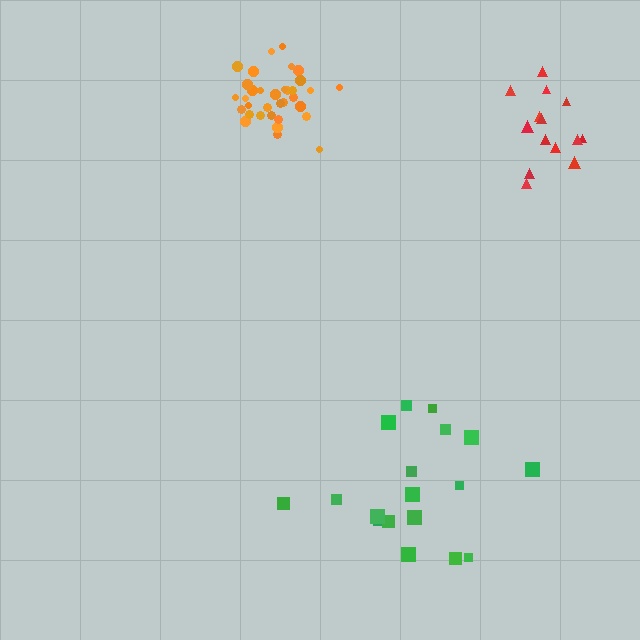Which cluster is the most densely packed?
Orange.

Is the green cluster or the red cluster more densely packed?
Red.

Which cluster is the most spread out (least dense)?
Green.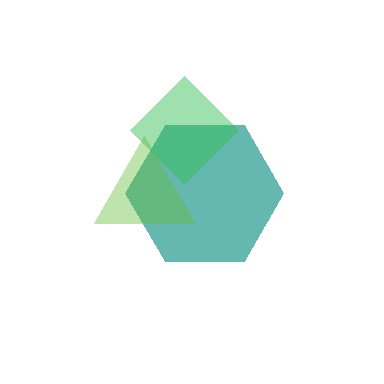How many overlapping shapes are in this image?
There are 3 overlapping shapes in the image.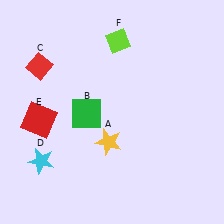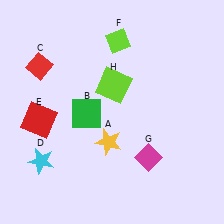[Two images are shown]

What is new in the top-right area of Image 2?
A lime square (H) was added in the top-right area of Image 2.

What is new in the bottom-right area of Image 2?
A magenta diamond (G) was added in the bottom-right area of Image 2.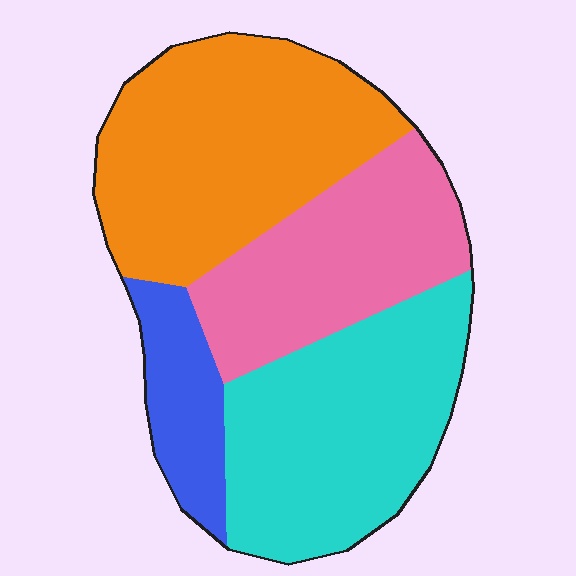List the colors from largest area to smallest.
From largest to smallest: orange, cyan, pink, blue.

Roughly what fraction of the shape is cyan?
Cyan covers roughly 30% of the shape.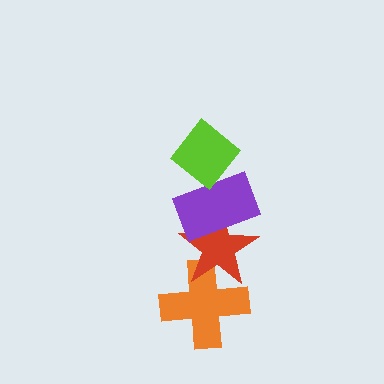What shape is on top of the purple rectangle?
The lime diamond is on top of the purple rectangle.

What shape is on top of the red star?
The purple rectangle is on top of the red star.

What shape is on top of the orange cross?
The red star is on top of the orange cross.